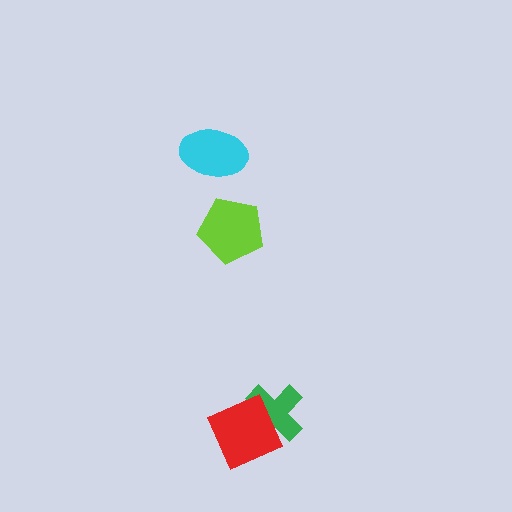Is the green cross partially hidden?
Yes, it is partially covered by another shape.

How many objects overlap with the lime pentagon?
0 objects overlap with the lime pentagon.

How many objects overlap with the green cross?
1 object overlaps with the green cross.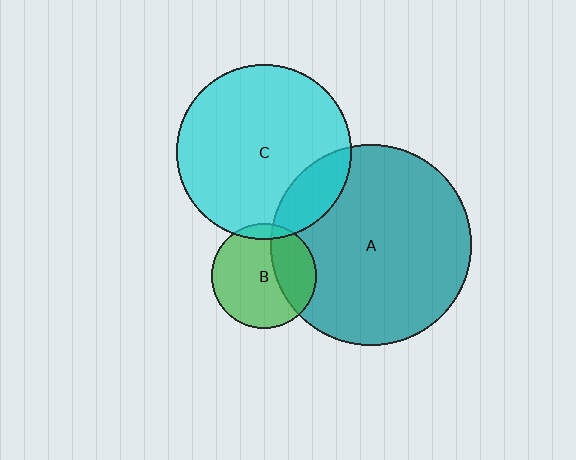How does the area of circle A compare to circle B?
Approximately 3.7 times.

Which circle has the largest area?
Circle A (teal).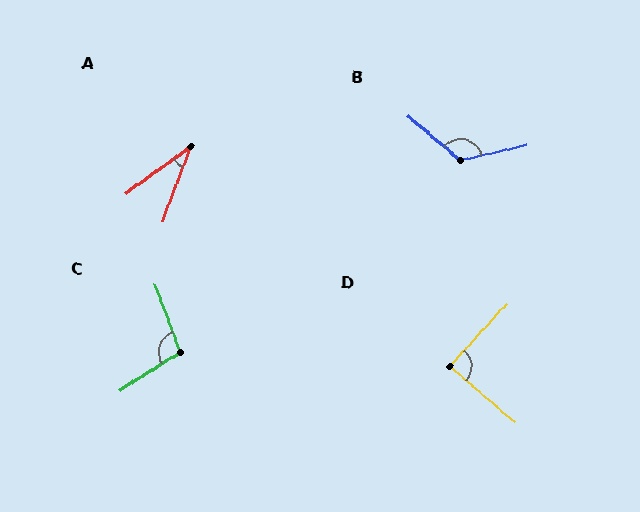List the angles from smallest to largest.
A (33°), D (88°), C (102°), B (127°).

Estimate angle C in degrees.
Approximately 102 degrees.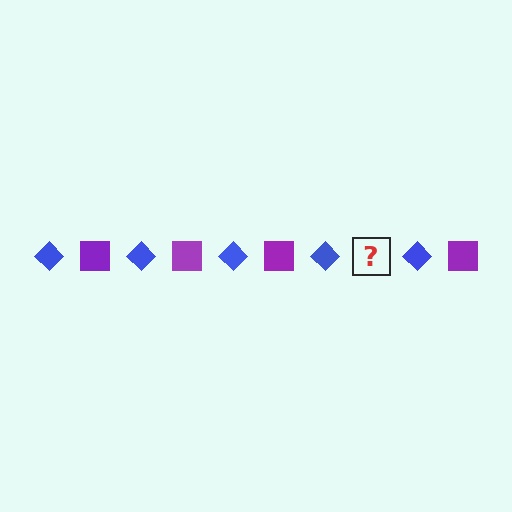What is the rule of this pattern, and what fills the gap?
The rule is that the pattern alternates between blue diamond and purple square. The gap should be filled with a purple square.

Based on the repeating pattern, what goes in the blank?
The blank should be a purple square.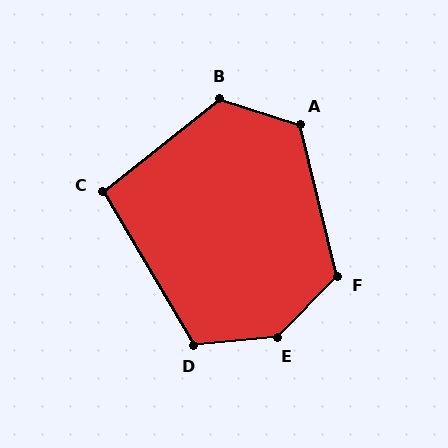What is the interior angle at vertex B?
Approximately 124 degrees (obtuse).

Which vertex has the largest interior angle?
E, at approximately 140 degrees.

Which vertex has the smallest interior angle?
C, at approximately 98 degrees.